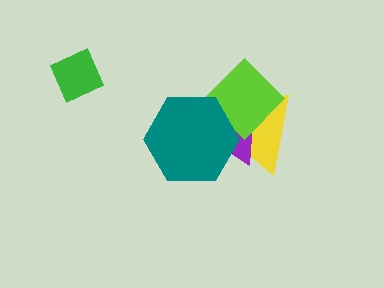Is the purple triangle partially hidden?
Yes, it is partially covered by another shape.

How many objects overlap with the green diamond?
0 objects overlap with the green diamond.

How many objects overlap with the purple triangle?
3 objects overlap with the purple triangle.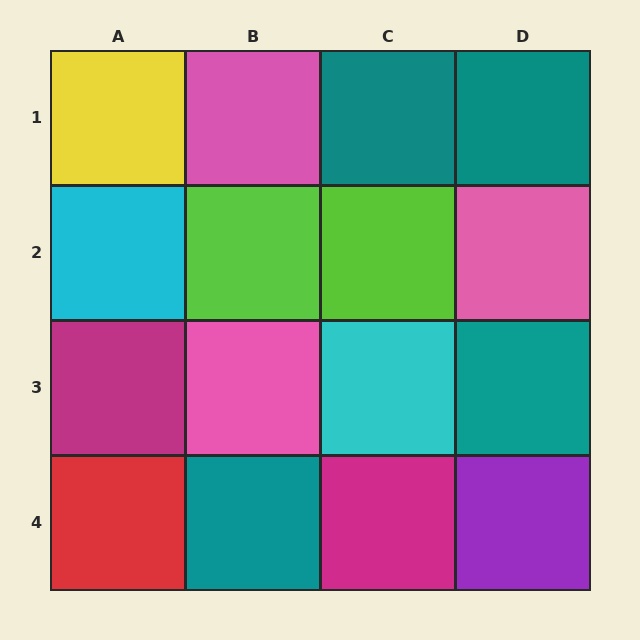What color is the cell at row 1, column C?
Teal.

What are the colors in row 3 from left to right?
Magenta, pink, cyan, teal.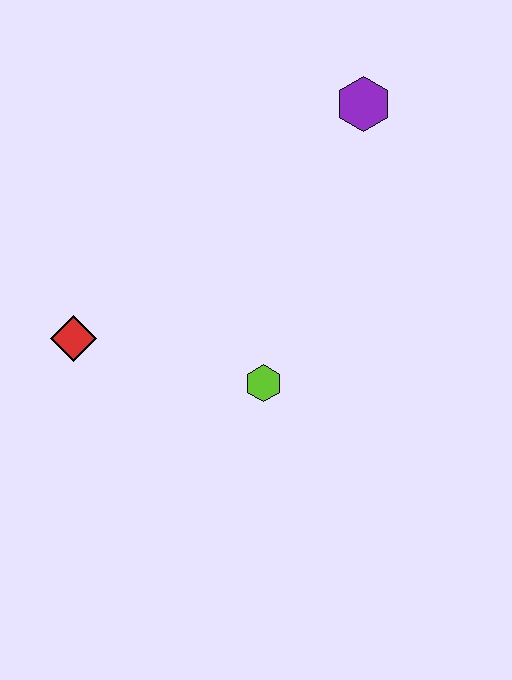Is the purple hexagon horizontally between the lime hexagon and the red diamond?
No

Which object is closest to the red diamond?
The lime hexagon is closest to the red diamond.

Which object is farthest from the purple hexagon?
The red diamond is farthest from the purple hexagon.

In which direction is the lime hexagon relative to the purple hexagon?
The lime hexagon is below the purple hexagon.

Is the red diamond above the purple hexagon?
No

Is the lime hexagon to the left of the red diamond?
No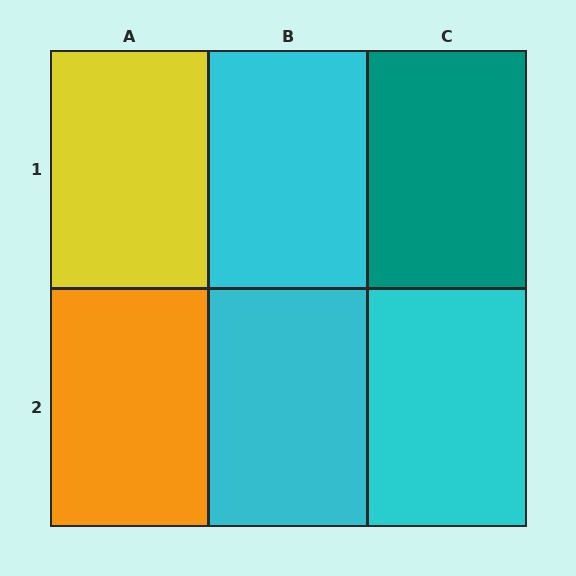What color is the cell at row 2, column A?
Orange.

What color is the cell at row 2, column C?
Cyan.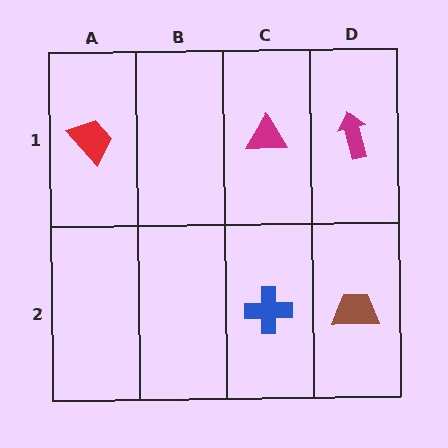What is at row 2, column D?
A brown trapezoid.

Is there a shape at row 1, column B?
No, that cell is empty.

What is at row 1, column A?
A red trapezoid.